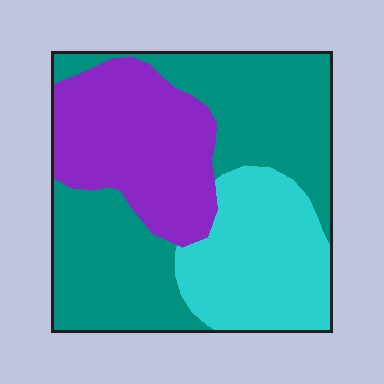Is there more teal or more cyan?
Teal.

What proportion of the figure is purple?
Purple takes up about one quarter (1/4) of the figure.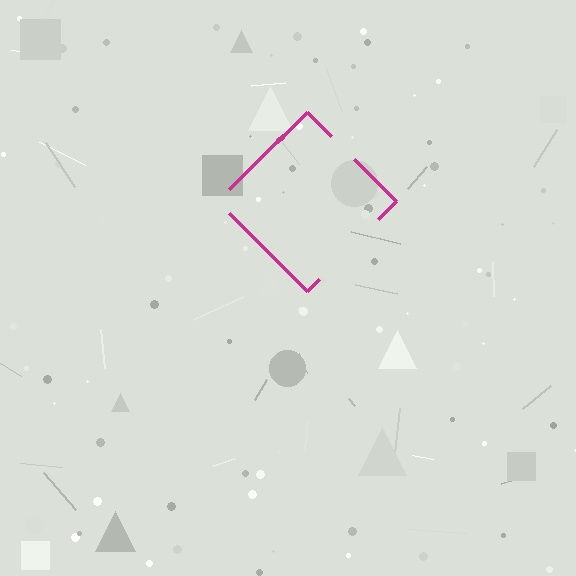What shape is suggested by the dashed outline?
The dashed outline suggests a diamond.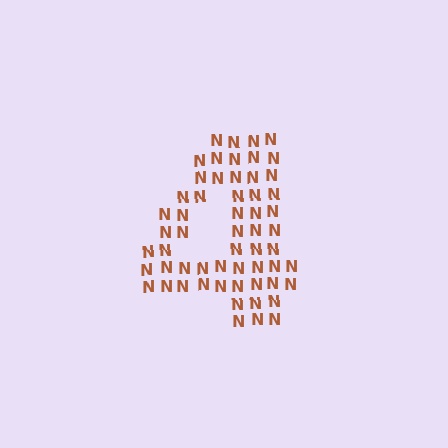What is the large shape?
The large shape is the digit 4.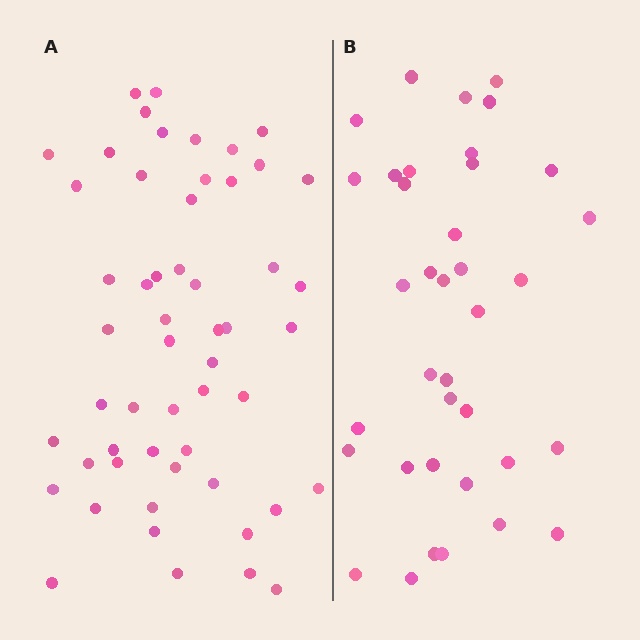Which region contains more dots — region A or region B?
Region A (the left region) has more dots.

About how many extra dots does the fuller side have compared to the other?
Region A has approximately 15 more dots than region B.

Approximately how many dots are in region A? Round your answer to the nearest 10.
About 50 dots. (The exact count is 54, which rounds to 50.)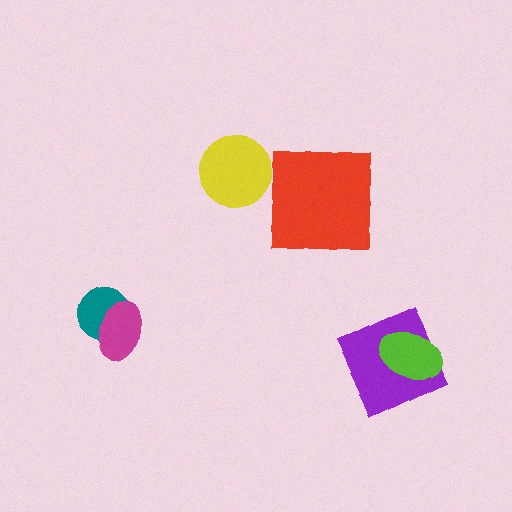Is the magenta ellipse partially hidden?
No, no other shape covers it.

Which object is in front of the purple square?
The lime ellipse is in front of the purple square.